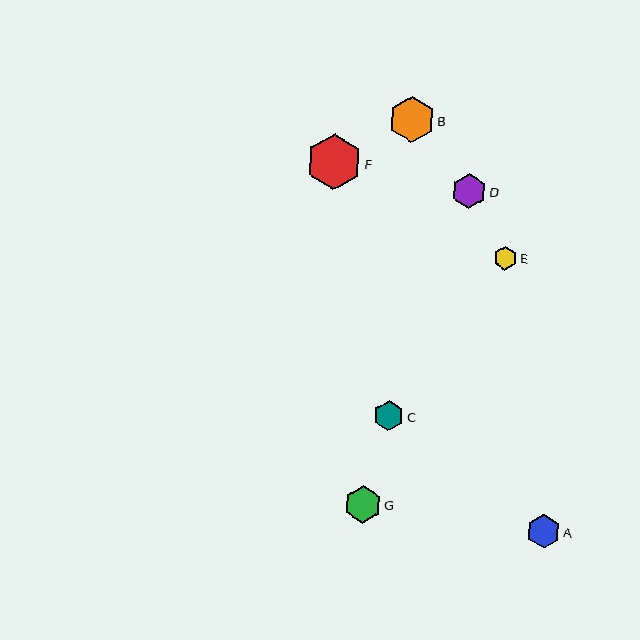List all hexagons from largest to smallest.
From largest to smallest: F, B, G, D, A, C, E.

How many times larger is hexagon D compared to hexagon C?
Hexagon D is approximately 1.2 times the size of hexagon C.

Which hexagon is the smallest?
Hexagon E is the smallest with a size of approximately 24 pixels.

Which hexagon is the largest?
Hexagon F is the largest with a size of approximately 55 pixels.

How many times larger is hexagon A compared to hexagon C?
Hexagon A is approximately 1.1 times the size of hexagon C.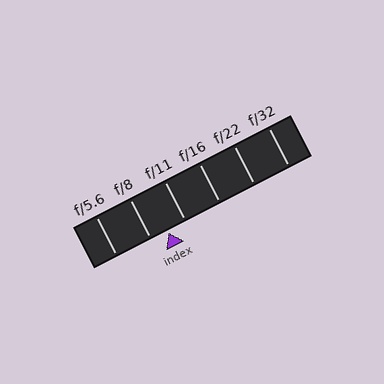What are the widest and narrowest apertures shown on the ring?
The widest aperture shown is f/5.6 and the narrowest is f/32.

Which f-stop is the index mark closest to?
The index mark is closest to f/8.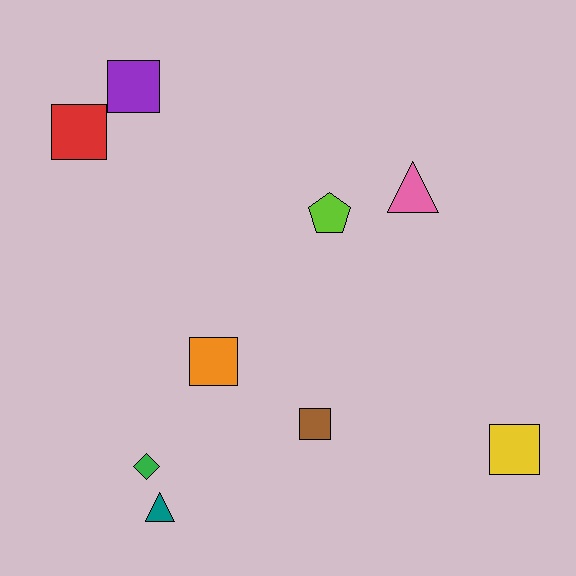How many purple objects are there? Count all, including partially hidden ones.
There is 1 purple object.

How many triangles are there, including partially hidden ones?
There are 2 triangles.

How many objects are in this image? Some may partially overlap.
There are 9 objects.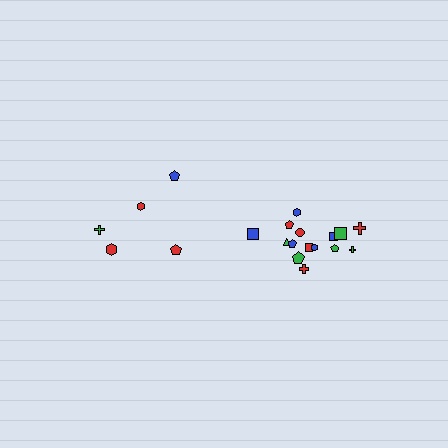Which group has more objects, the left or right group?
The right group.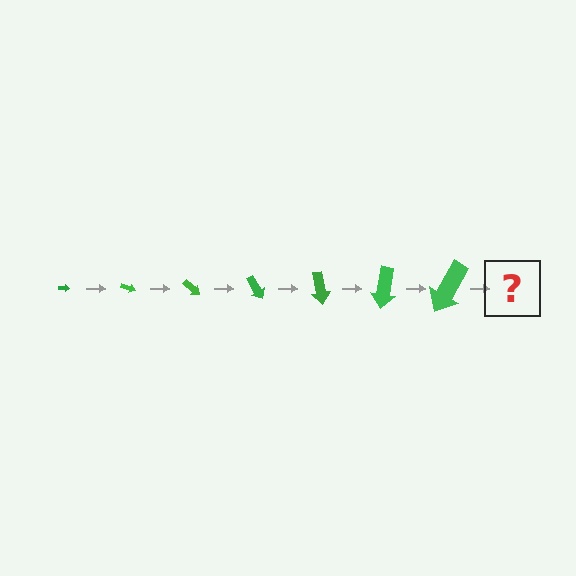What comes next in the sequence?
The next element should be an arrow, larger than the previous one and rotated 140 degrees from the start.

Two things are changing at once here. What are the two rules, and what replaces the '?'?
The two rules are that the arrow grows larger each step and it rotates 20 degrees each step. The '?' should be an arrow, larger than the previous one and rotated 140 degrees from the start.